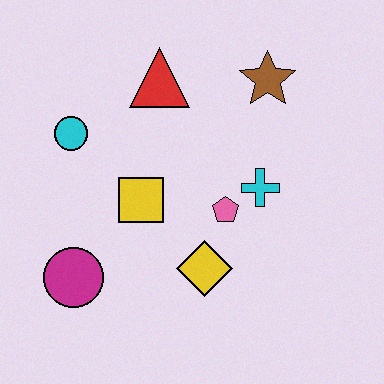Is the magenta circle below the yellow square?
Yes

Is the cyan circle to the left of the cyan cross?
Yes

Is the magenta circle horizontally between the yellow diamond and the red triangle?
No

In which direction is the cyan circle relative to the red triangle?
The cyan circle is to the left of the red triangle.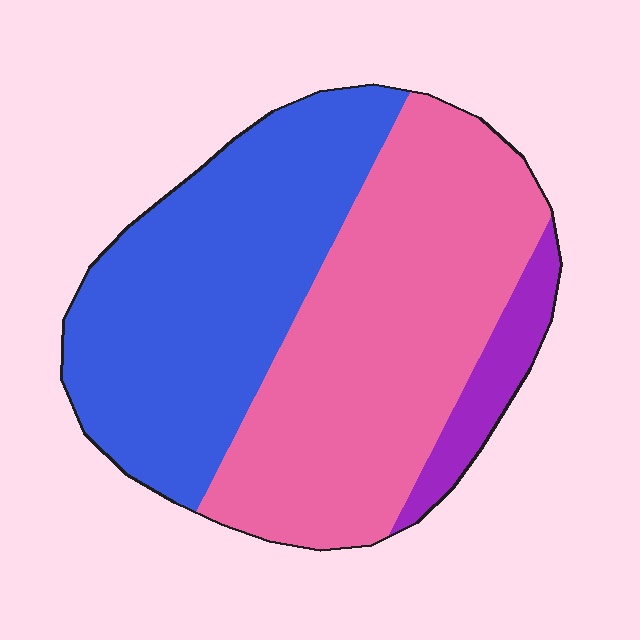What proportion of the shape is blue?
Blue takes up about two fifths (2/5) of the shape.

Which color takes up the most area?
Pink, at roughly 50%.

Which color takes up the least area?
Purple, at roughly 10%.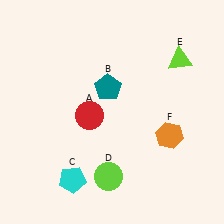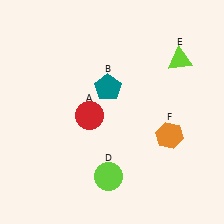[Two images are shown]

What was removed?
The cyan pentagon (C) was removed in Image 2.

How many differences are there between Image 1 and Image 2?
There is 1 difference between the two images.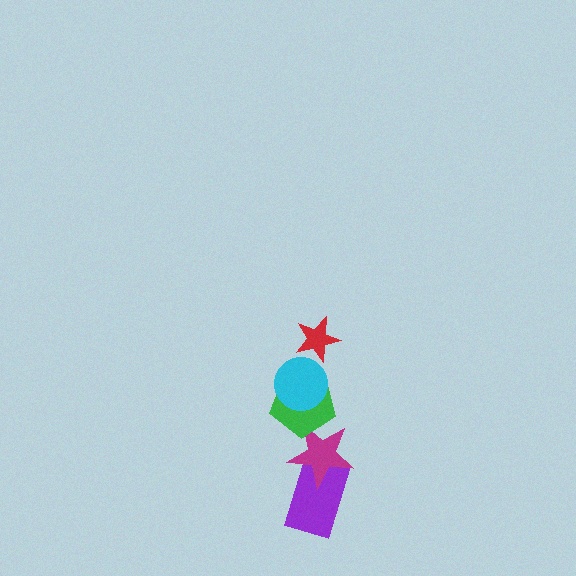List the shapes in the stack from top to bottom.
From top to bottom: the red star, the cyan circle, the green pentagon, the magenta star, the purple rectangle.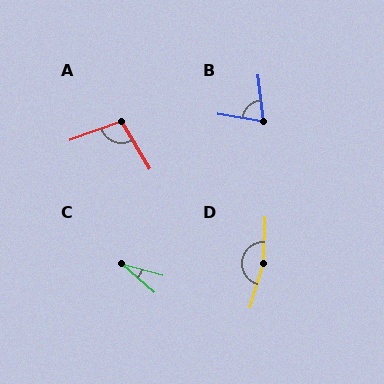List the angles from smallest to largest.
C (25°), B (74°), A (101°), D (166°).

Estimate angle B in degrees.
Approximately 74 degrees.